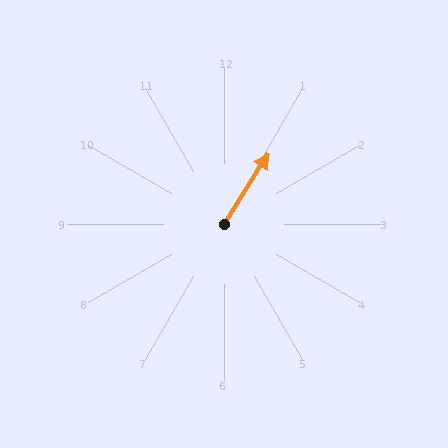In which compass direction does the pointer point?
Northeast.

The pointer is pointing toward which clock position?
Roughly 1 o'clock.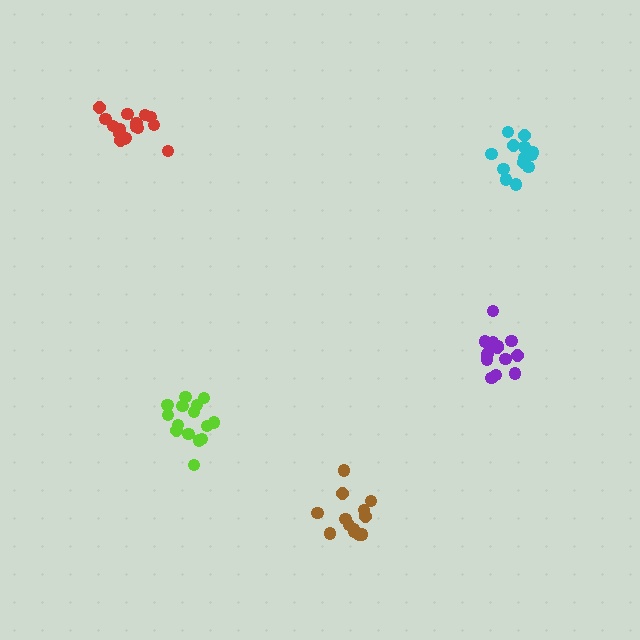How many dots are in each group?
Group 1: 15 dots, Group 2: 14 dots, Group 3: 16 dots, Group 4: 16 dots, Group 5: 13 dots (74 total).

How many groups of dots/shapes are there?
There are 5 groups.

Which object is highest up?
The red cluster is topmost.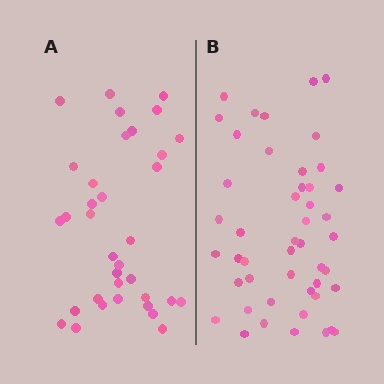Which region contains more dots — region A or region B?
Region B (the right region) has more dots.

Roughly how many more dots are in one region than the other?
Region B has roughly 12 or so more dots than region A.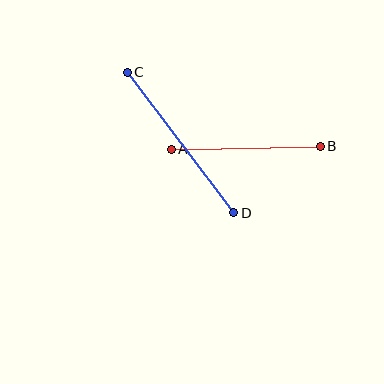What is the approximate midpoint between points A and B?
The midpoint is at approximately (246, 148) pixels.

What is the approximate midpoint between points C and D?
The midpoint is at approximately (181, 143) pixels.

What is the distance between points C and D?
The distance is approximately 177 pixels.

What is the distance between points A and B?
The distance is approximately 149 pixels.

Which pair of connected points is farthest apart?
Points C and D are farthest apart.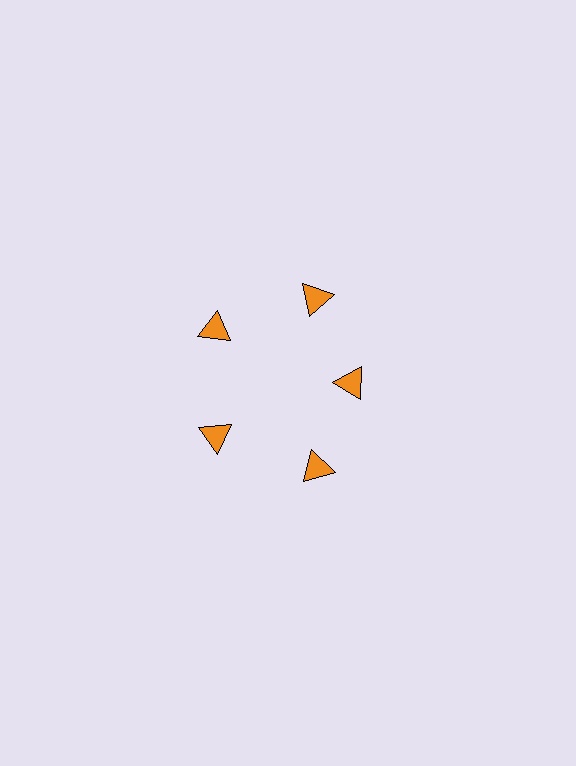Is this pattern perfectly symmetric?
No. The 5 orange triangles are arranged in a ring, but one element near the 3 o'clock position is pulled inward toward the center, breaking the 5-fold rotational symmetry.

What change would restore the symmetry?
The symmetry would be restored by moving it outward, back onto the ring so that all 5 triangles sit at equal angles and equal distance from the center.